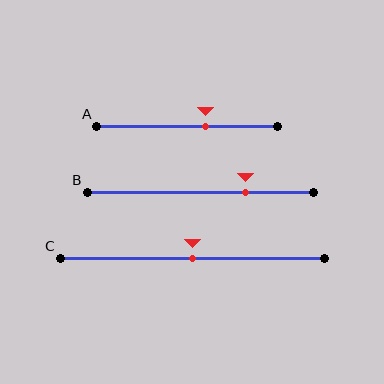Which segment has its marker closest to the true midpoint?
Segment C has its marker closest to the true midpoint.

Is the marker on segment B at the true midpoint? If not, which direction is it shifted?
No, the marker on segment B is shifted to the right by about 20% of the segment length.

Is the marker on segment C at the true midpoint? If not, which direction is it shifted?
Yes, the marker on segment C is at the true midpoint.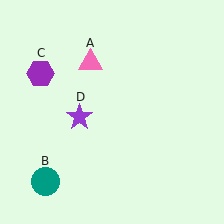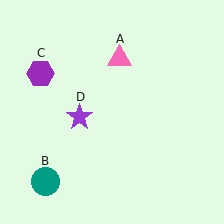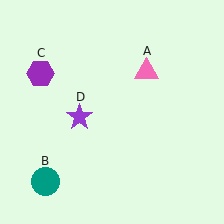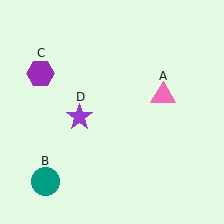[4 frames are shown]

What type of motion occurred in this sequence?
The pink triangle (object A) rotated clockwise around the center of the scene.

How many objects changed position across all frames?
1 object changed position: pink triangle (object A).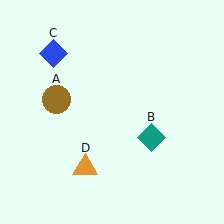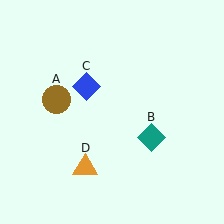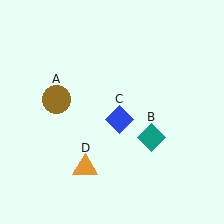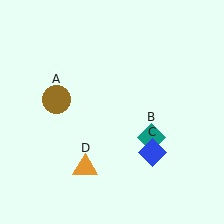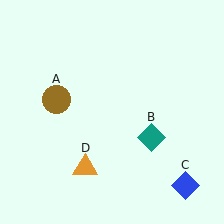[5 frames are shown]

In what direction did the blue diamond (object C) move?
The blue diamond (object C) moved down and to the right.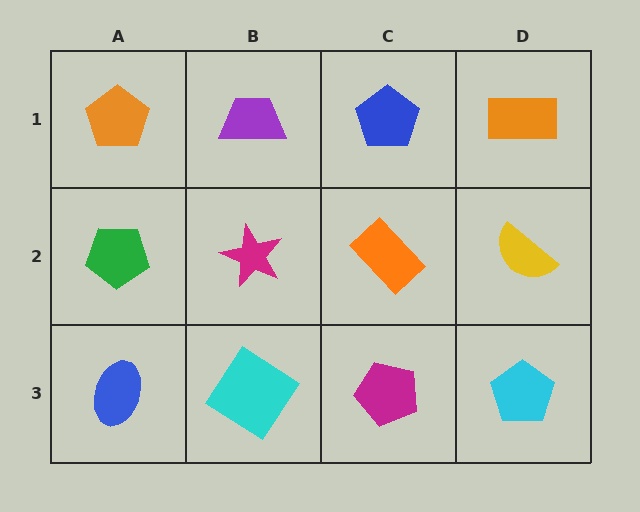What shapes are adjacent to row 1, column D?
A yellow semicircle (row 2, column D), a blue pentagon (row 1, column C).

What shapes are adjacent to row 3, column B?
A magenta star (row 2, column B), a blue ellipse (row 3, column A), a magenta pentagon (row 3, column C).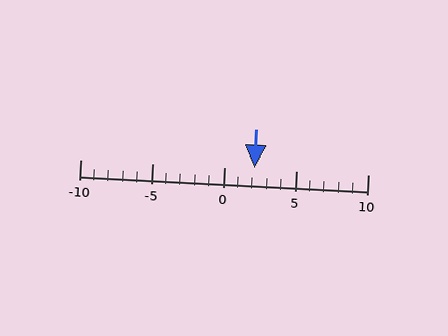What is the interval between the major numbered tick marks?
The major tick marks are spaced 5 units apart.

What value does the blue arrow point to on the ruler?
The blue arrow points to approximately 2.